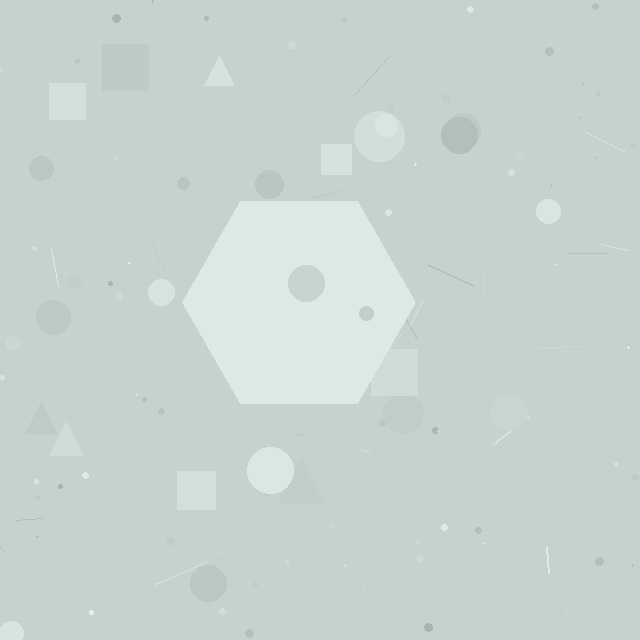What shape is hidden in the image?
A hexagon is hidden in the image.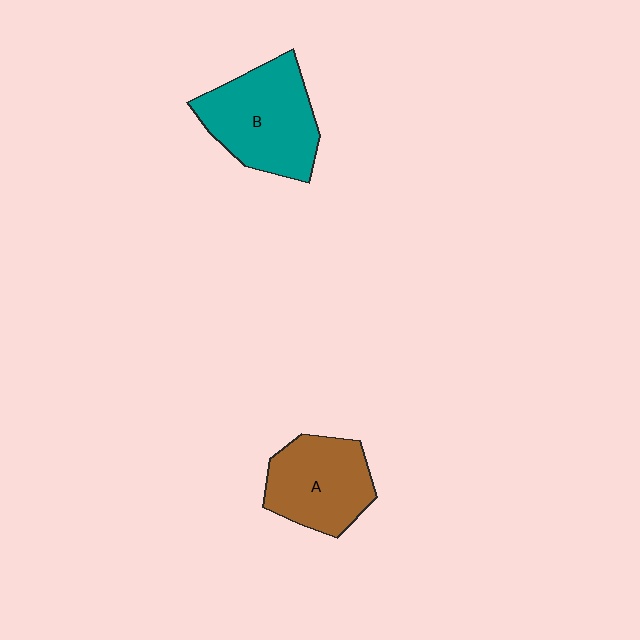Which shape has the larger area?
Shape B (teal).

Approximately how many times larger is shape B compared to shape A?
Approximately 1.2 times.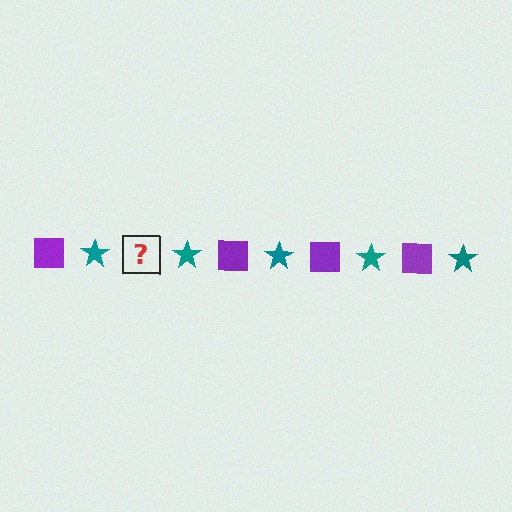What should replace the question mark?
The question mark should be replaced with a purple square.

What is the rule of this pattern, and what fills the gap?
The rule is that the pattern alternates between purple square and teal star. The gap should be filled with a purple square.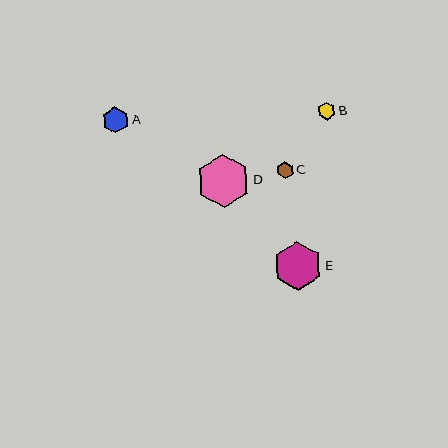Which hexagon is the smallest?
Hexagon C is the smallest with a size of approximately 17 pixels.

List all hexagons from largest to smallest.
From largest to smallest: D, E, A, B, C.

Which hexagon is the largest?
Hexagon D is the largest with a size of approximately 52 pixels.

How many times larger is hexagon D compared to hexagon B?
Hexagon D is approximately 2.9 times the size of hexagon B.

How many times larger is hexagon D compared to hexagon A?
Hexagon D is approximately 2.0 times the size of hexagon A.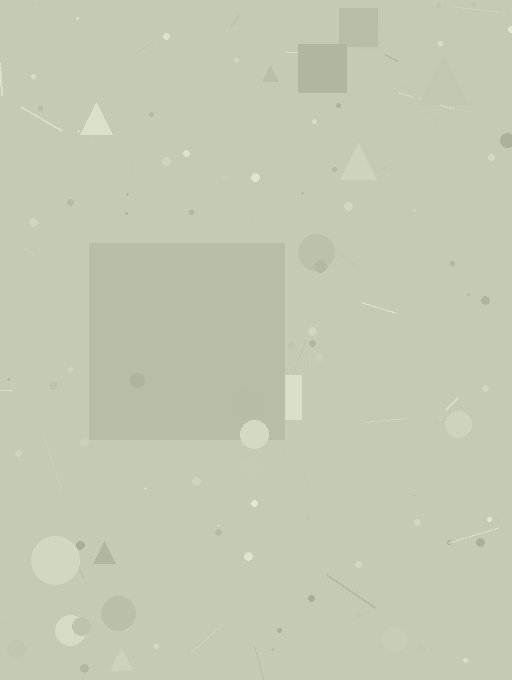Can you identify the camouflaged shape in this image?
The camouflaged shape is a square.